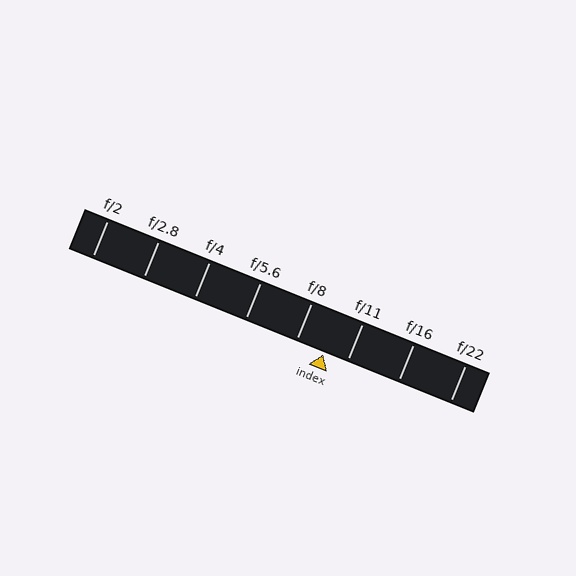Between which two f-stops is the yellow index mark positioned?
The index mark is between f/8 and f/11.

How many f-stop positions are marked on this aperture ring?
There are 8 f-stop positions marked.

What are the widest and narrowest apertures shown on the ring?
The widest aperture shown is f/2 and the narrowest is f/22.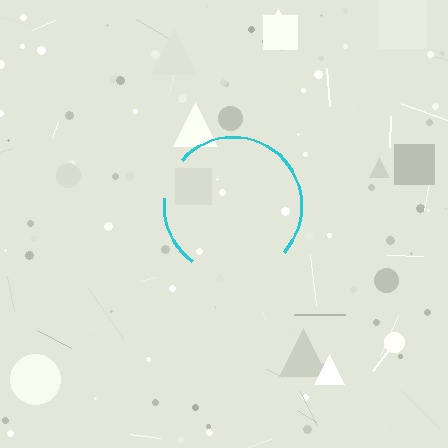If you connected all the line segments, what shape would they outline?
They would outline a circle.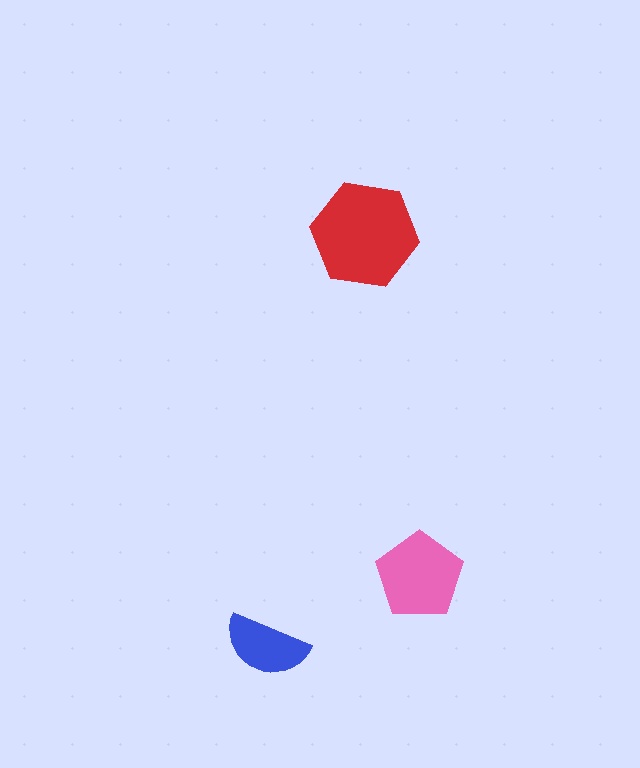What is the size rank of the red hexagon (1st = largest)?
1st.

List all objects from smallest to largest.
The blue semicircle, the pink pentagon, the red hexagon.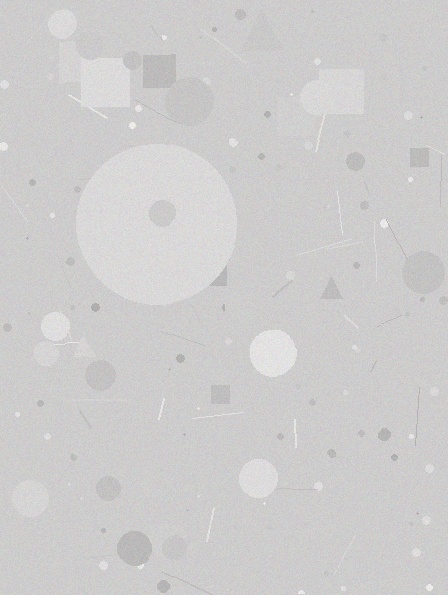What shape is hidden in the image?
A circle is hidden in the image.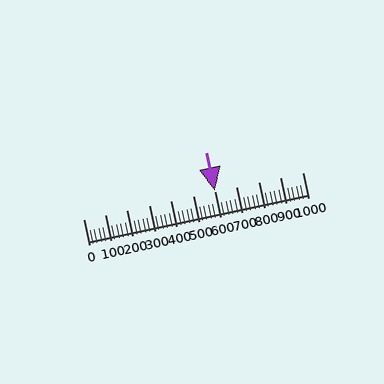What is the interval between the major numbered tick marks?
The major tick marks are spaced 100 units apart.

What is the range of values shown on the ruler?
The ruler shows values from 0 to 1000.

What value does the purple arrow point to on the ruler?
The purple arrow points to approximately 600.